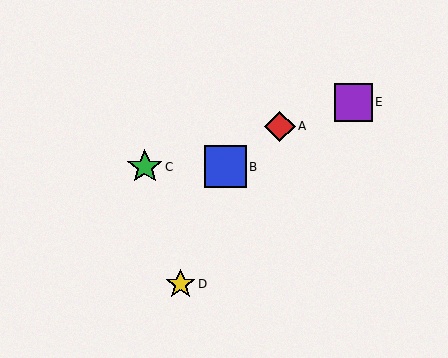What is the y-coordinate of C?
Object C is at y≈167.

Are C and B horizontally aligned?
Yes, both are at y≈167.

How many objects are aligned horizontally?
2 objects (B, C) are aligned horizontally.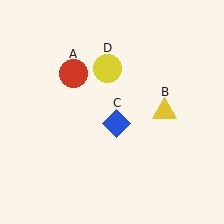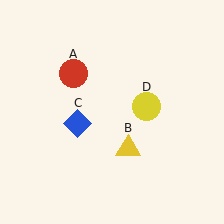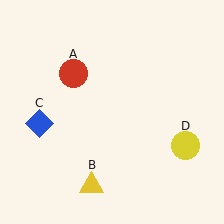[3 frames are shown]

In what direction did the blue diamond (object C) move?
The blue diamond (object C) moved left.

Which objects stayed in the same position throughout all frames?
Red circle (object A) remained stationary.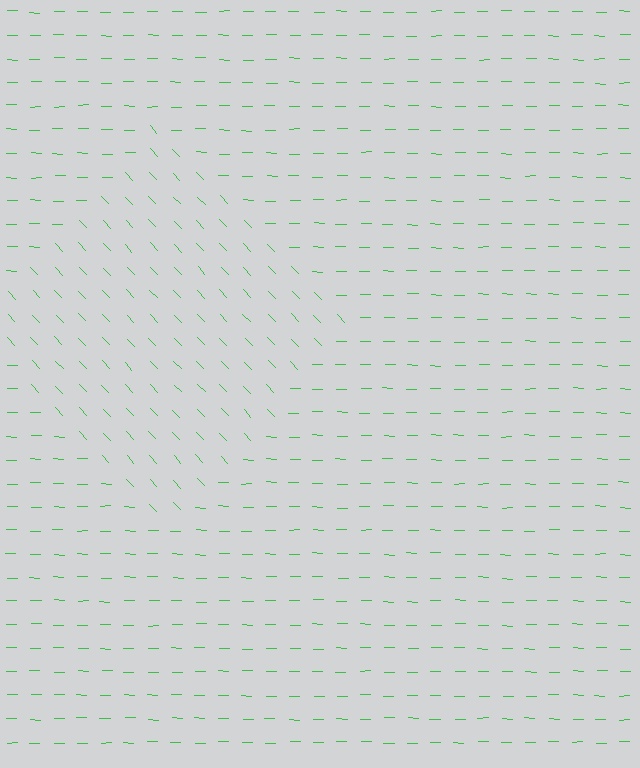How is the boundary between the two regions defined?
The boundary is defined purely by a change in line orientation (approximately 45 degrees difference). All lines are the same color and thickness.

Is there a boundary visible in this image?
Yes, there is a texture boundary formed by a change in line orientation.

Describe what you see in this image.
The image is filled with small green line segments. A diamond region in the image has lines oriented differently from the surrounding lines, creating a visible texture boundary.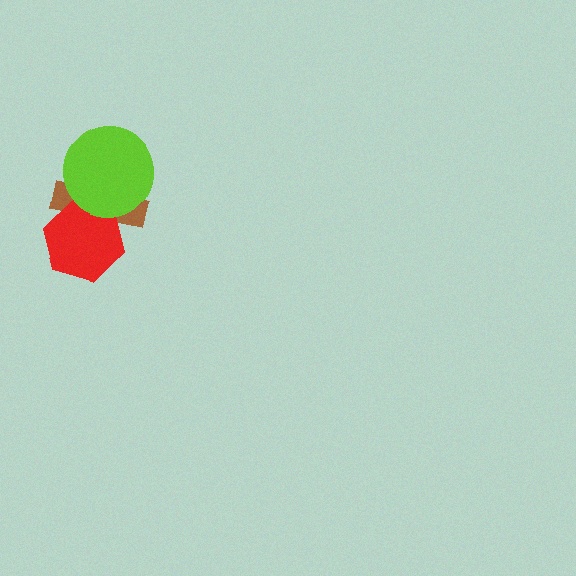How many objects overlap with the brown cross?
2 objects overlap with the brown cross.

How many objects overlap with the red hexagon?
2 objects overlap with the red hexagon.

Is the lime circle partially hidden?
No, no other shape covers it.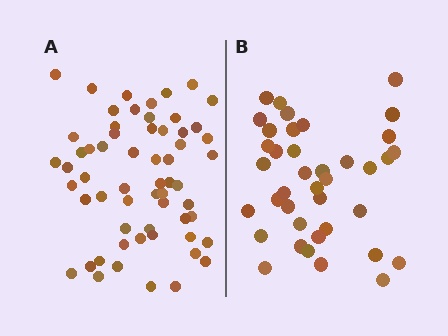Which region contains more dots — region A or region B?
Region A (the left region) has more dots.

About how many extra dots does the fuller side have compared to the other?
Region A has approximately 20 more dots than region B.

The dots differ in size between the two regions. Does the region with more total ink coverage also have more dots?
No. Region B has more total ink coverage because its dots are larger, but region A actually contains more individual dots. Total area can be misleading — the number of items is what matters here.